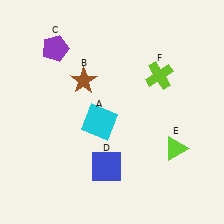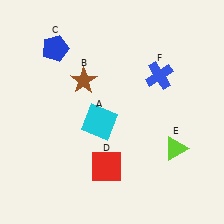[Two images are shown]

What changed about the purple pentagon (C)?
In Image 1, C is purple. In Image 2, it changed to blue.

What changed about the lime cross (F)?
In Image 1, F is lime. In Image 2, it changed to blue.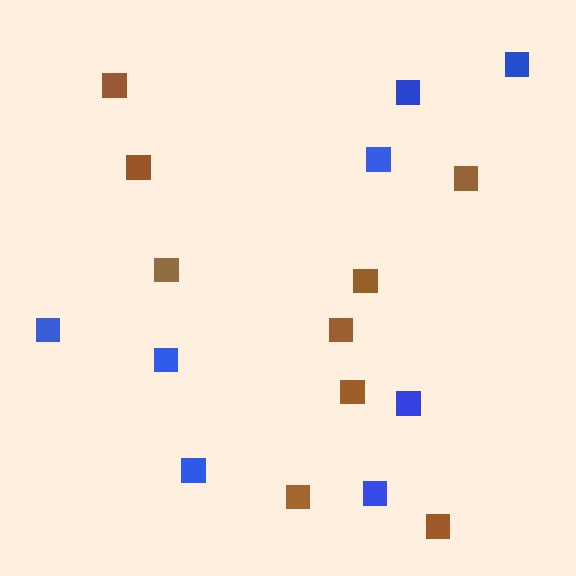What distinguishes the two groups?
There are 2 groups: one group of brown squares (9) and one group of blue squares (8).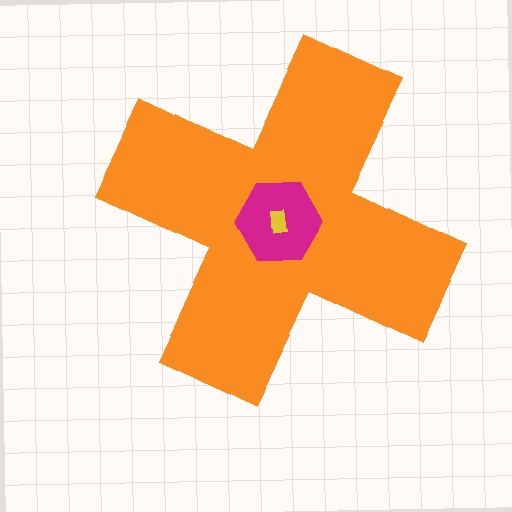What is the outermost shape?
The orange cross.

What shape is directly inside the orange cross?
The magenta hexagon.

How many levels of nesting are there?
3.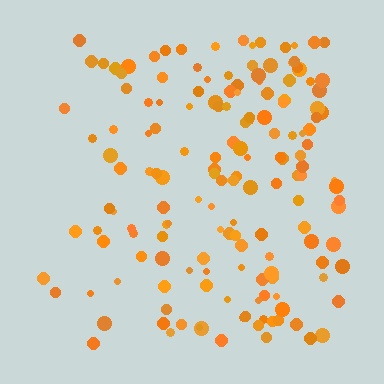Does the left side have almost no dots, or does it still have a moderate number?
Still a moderate number, just noticeably fewer than the right.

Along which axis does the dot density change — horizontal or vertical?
Horizontal.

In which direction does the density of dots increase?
From left to right, with the right side densest.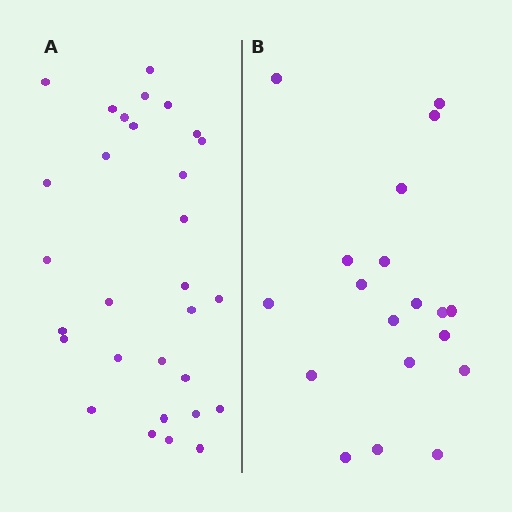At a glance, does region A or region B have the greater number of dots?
Region A (the left region) has more dots.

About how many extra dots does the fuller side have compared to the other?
Region A has roughly 12 or so more dots than region B.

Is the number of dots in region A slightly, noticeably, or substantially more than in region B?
Region A has substantially more. The ratio is roughly 1.6 to 1.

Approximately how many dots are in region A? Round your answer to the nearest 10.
About 30 dots.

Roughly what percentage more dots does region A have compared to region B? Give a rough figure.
About 60% more.